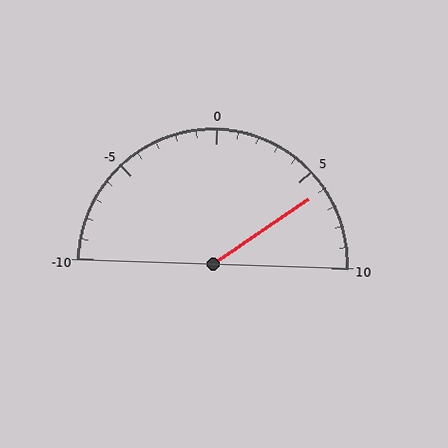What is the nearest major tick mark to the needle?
The nearest major tick mark is 5.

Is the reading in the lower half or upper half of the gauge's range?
The reading is in the upper half of the range (-10 to 10).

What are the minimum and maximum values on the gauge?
The gauge ranges from -10 to 10.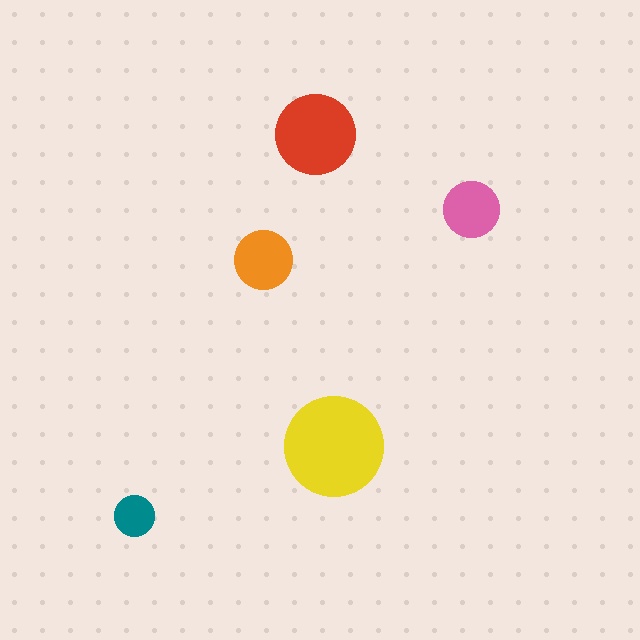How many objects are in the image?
There are 5 objects in the image.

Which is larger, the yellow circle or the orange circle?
The yellow one.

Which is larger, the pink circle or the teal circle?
The pink one.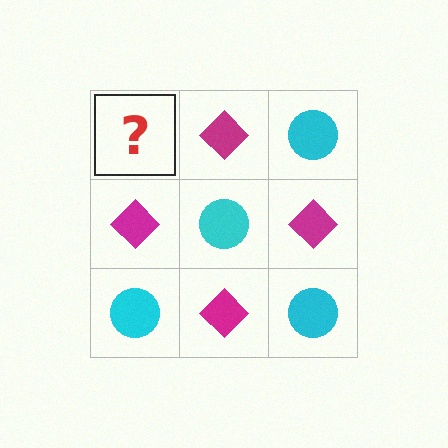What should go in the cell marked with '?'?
The missing cell should contain a cyan circle.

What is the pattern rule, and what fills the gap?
The rule is that it alternates cyan circle and magenta diamond in a checkerboard pattern. The gap should be filled with a cyan circle.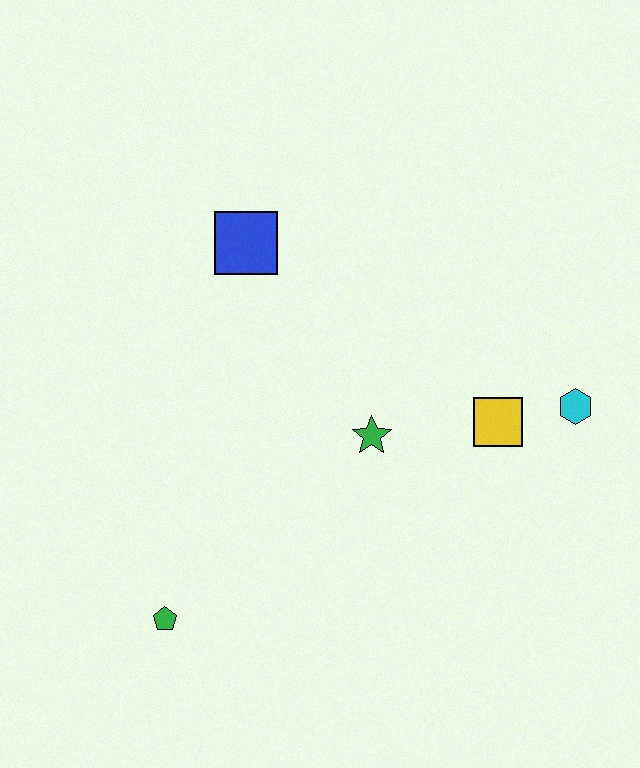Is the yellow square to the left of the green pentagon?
No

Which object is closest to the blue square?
The green star is closest to the blue square.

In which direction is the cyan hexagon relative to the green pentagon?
The cyan hexagon is to the right of the green pentagon.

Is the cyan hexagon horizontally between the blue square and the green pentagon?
No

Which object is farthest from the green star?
The green pentagon is farthest from the green star.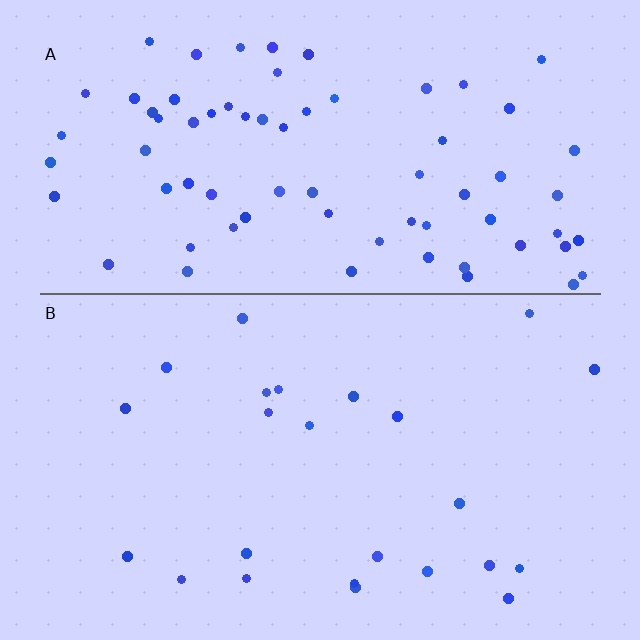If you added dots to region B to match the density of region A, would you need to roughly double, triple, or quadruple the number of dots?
Approximately triple.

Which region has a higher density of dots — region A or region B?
A (the top).